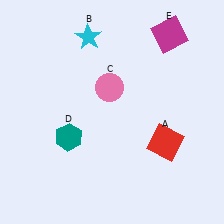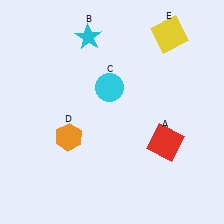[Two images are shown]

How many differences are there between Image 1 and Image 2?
There are 3 differences between the two images.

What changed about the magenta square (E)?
In Image 1, E is magenta. In Image 2, it changed to yellow.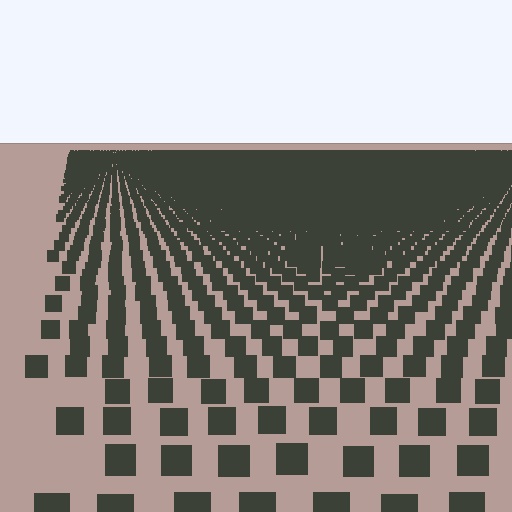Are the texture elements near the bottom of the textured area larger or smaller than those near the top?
Larger. Near the bottom, elements are closer to the viewer and appear at a bigger on-screen size.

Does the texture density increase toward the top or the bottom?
Density increases toward the top.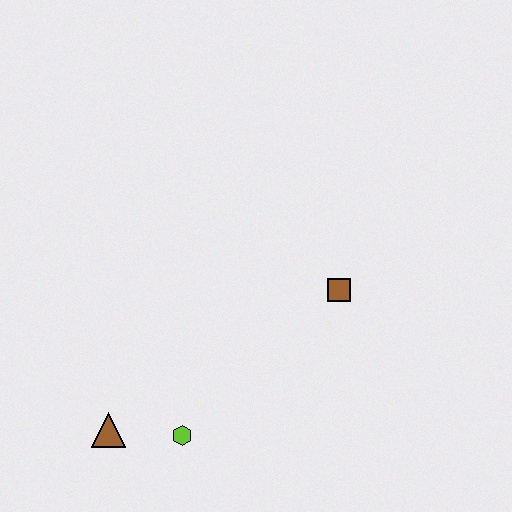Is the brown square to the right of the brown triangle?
Yes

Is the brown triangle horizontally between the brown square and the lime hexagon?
No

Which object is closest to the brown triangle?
The lime hexagon is closest to the brown triangle.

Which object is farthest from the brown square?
The brown triangle is farthest from the brown square.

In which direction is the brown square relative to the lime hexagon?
The brown square is to the right of the lime hexagon.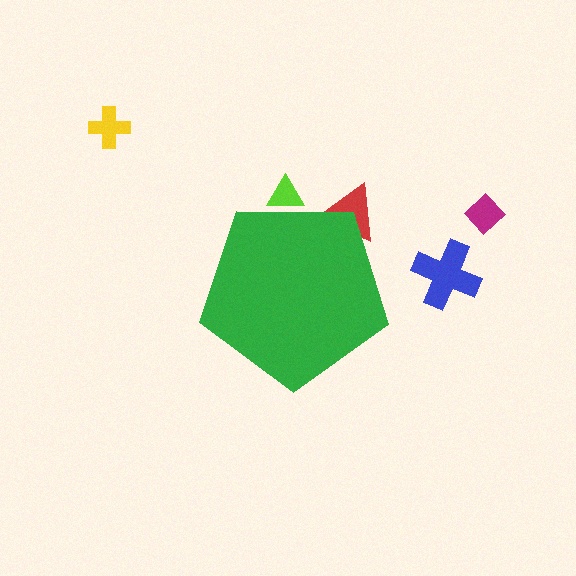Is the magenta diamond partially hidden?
No, the magenta diamond is fully visible.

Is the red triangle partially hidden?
Yes, the red triangle is partially hidden behind the green pentagon.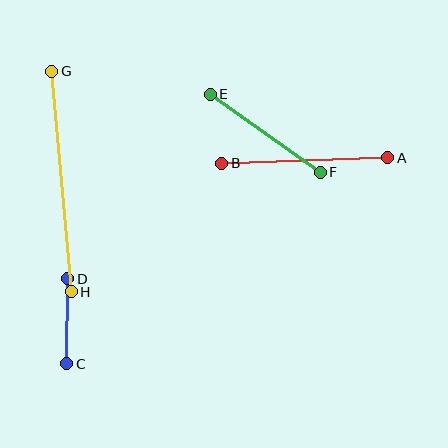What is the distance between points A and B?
The distance is approximately 167 pixels.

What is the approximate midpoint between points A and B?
The midpoint is at approximately (305, 161) pixels.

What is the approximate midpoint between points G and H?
The midpoint is at approximately (61, 181) pixels.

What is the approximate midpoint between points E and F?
The midpoint is at approximately (265, 133) pixels.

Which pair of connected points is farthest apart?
Points G and H are farthest apart.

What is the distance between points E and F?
The distance is approximately 135 pixels.